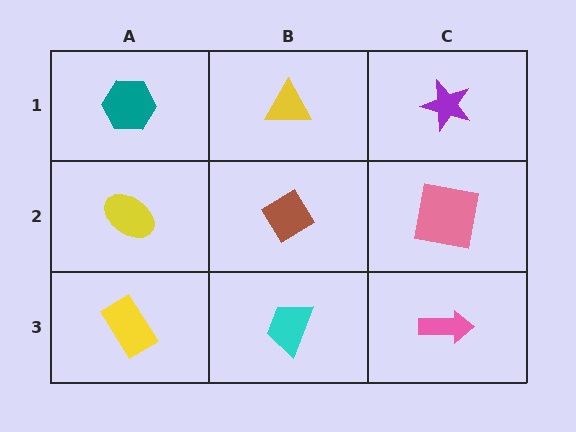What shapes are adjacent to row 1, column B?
A brown diamond (row 2, column B), a teal hexagon (row 1, column A), a purple star (row 1, column C).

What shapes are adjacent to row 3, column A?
A yellow ellipse (row 2, column A), a cyan trapezoid (row 3, column B).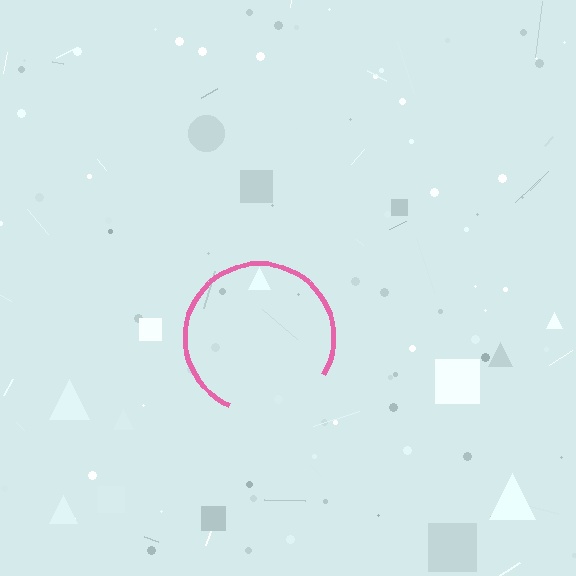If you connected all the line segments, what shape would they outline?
They would outline a circle.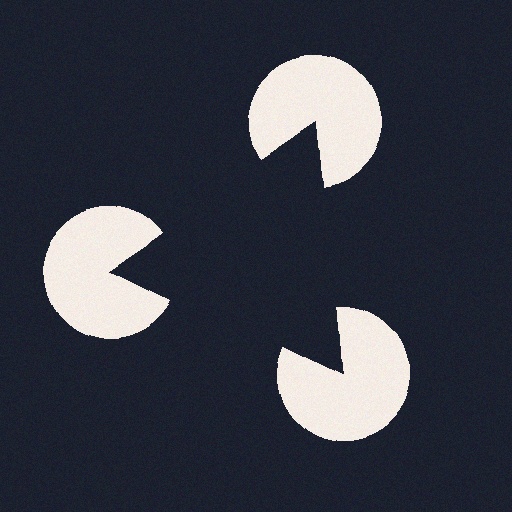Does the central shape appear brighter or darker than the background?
It typically appears slightly darker than the background, even though no actual brightness change is drawn.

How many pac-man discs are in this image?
There are 3 — one at each vertex of the illusory triangle.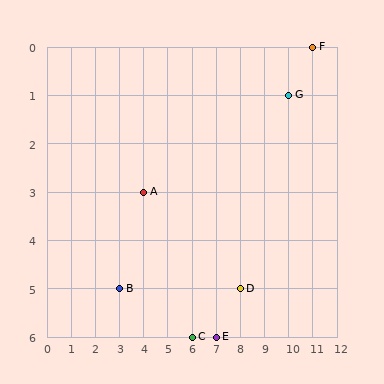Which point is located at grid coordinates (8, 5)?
Point D is at (8, 5).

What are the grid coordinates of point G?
Point G is at grid coordinates (10, 1).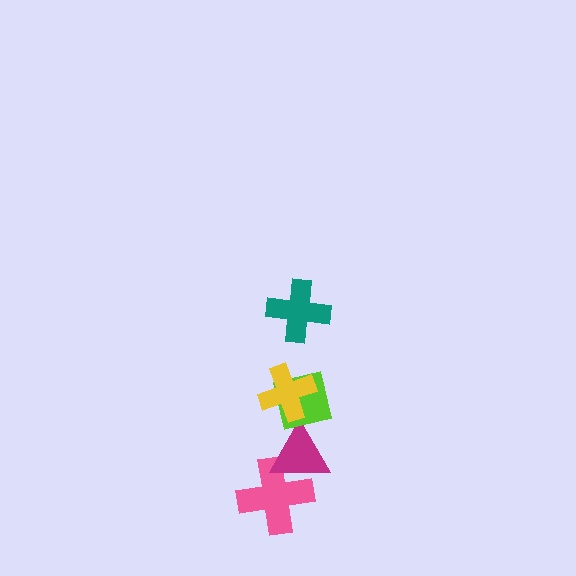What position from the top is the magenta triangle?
The magenta triangle is 4th from the top.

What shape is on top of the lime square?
The yellow cross is on top of the lime square.